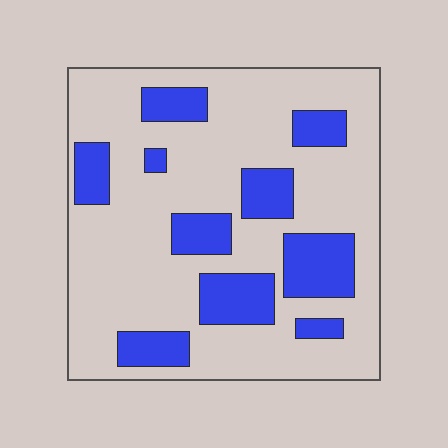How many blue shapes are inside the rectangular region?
10.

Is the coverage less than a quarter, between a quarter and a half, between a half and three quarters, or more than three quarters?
Between a quarter and a half.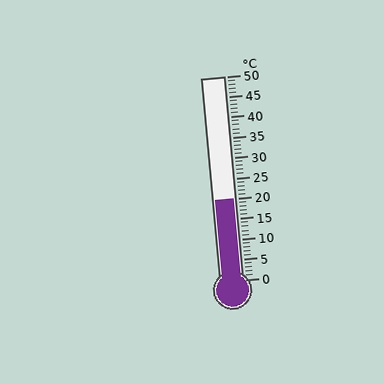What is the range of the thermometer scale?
The thermometer scale ranges from 0°C to 50°C.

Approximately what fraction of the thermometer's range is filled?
The thermometer is filled to approximately 40% of its range.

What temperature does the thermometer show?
The thermometer shows approximately 20°C.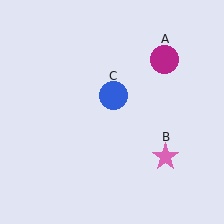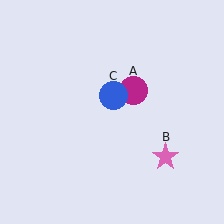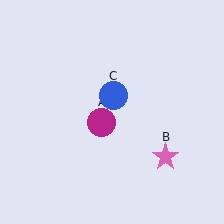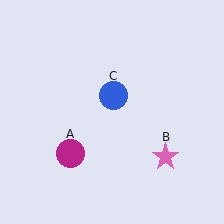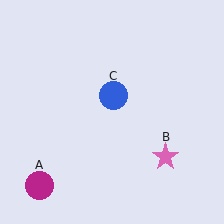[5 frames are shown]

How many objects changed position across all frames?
1 object changed position: magenta circle (object A).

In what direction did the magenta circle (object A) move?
The magenta circle (object A) moved down and to the left.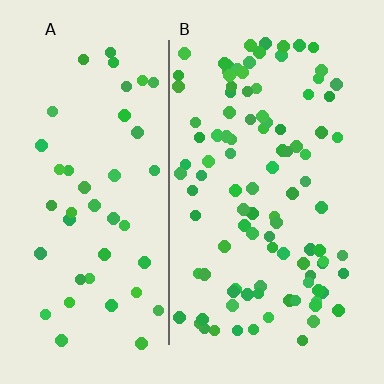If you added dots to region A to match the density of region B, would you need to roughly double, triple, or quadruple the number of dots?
Approximately double.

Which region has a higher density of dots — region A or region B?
B (the right).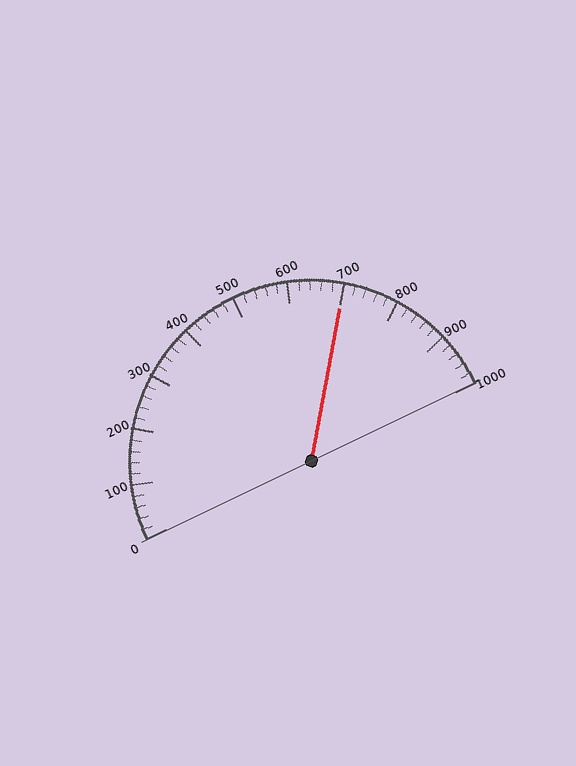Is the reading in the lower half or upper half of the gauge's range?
The reading is in the upper half of the range (0 to 1000).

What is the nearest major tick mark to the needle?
The nearest major tick mark is 700.